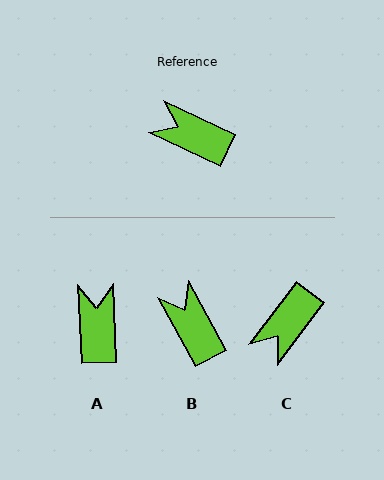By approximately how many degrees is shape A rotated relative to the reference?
Approximately 63 degrees clockwise.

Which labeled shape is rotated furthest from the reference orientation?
C, about 78 degrees away.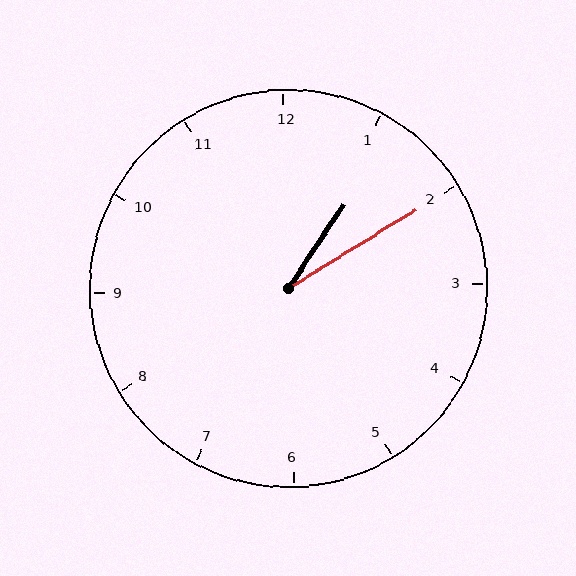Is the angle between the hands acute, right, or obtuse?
It is acute.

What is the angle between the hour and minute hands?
Approximately 25 degrees.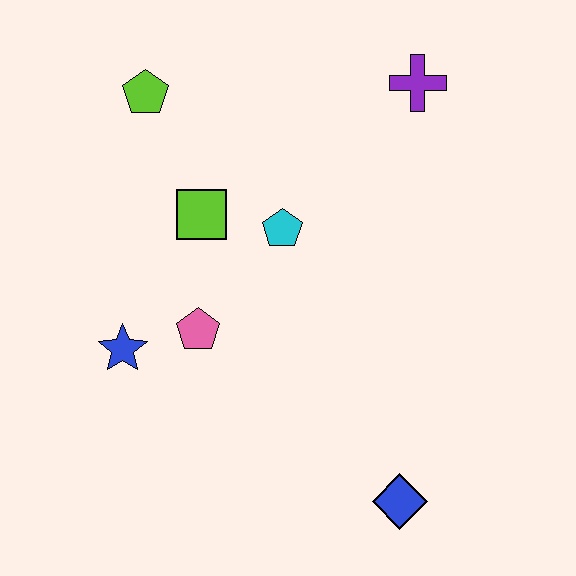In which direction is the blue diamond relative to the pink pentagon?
The blue diamond is to the right of the pink pentagon.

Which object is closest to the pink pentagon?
The blue star is closest to the pink pentagon.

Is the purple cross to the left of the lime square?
No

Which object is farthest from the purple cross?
The blue diamond is farthest from the purple cross.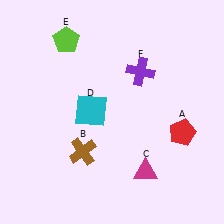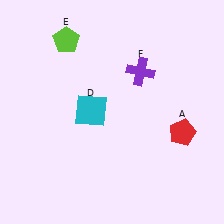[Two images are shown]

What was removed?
The magenta triangle (C), the brown cross (B) were removed in Image 2.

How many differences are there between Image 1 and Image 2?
There are 2 differences between the two images.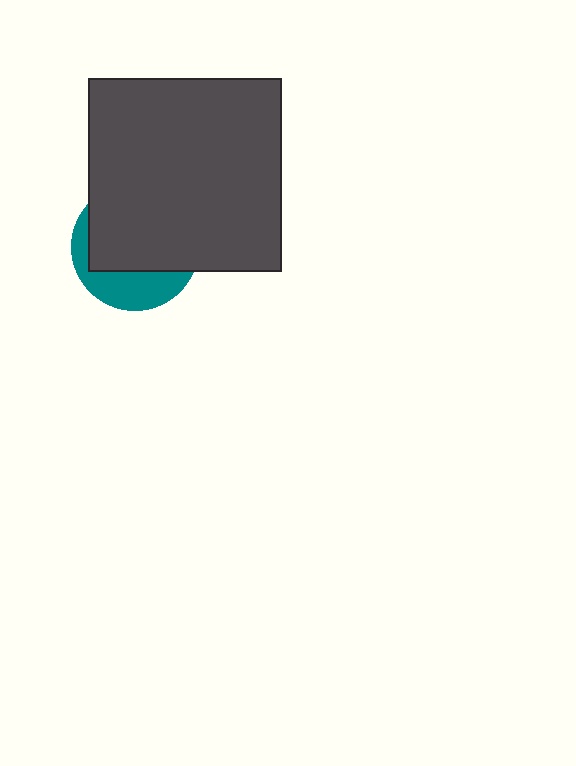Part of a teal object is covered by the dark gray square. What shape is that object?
It is a circle.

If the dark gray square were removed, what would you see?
You would see the complete teal circle.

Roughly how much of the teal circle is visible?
A small part of it is visible (roughly 33%).